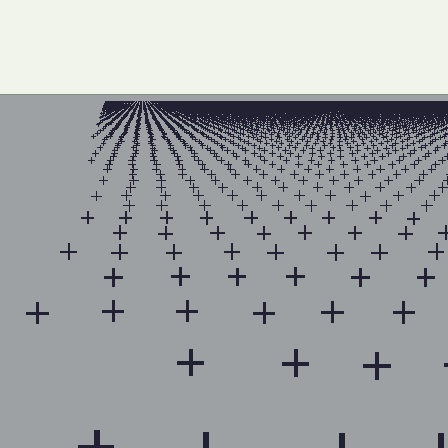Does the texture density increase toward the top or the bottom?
Density increases toward the top.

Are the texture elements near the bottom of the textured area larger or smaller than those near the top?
Larger. Near the bottom, elements are closer to the viewer and appear at a bigger on-screen size.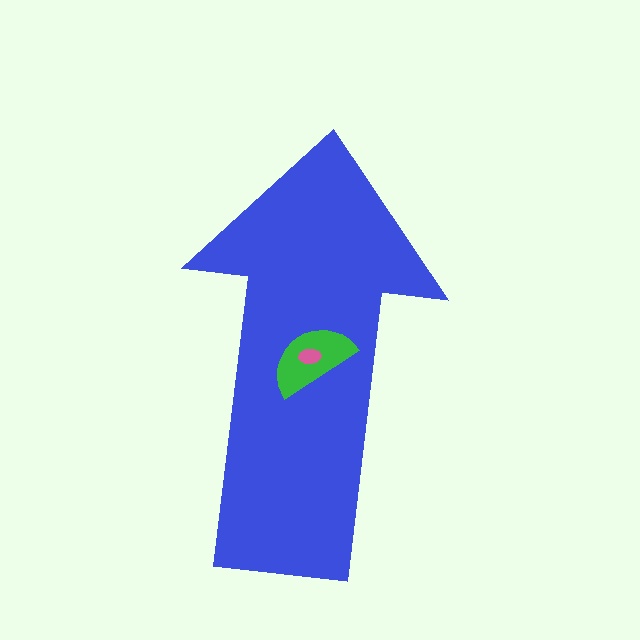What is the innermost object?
The pink ellipse.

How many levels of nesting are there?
3.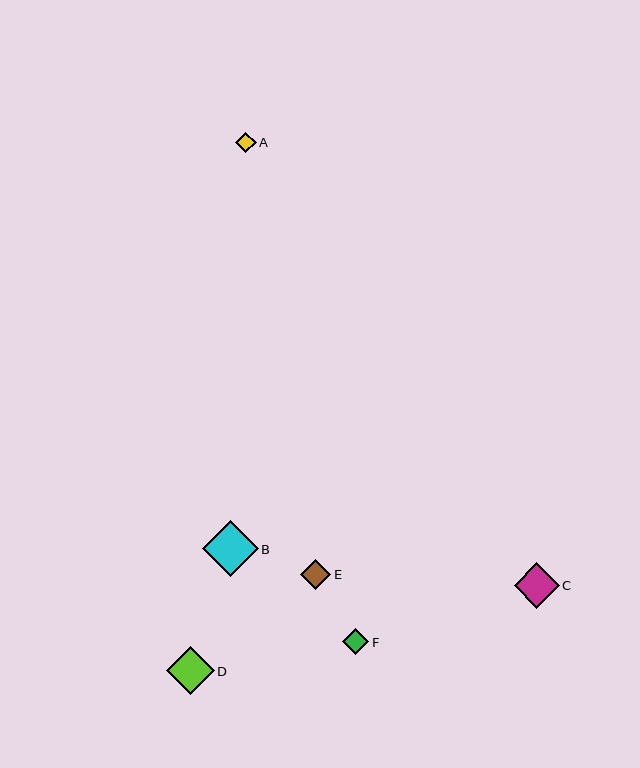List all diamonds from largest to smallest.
From largest to smallest: B, D, C, E, F, A.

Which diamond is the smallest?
Diamond A is the smallest with a size of approximately 20 pixels.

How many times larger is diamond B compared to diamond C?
Diamond B is approximately 1.2 times the size of diamond C.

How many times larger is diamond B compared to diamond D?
Diamond B is approximately 1.2 times the size of diamond D.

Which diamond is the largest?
Diamond B is the largest with a size of approximately 56 pixels.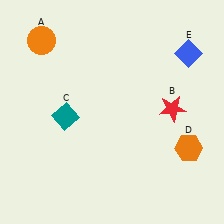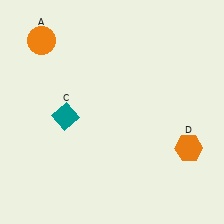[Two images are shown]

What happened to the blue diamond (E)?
The blue diamond (E) was removed in Image 2. It was in the top-right area of Image 1.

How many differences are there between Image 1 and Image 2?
There are 2 differences between the two images.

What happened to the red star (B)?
The red star (B) was removed in Image 2. It was in the top-right area of Image 1.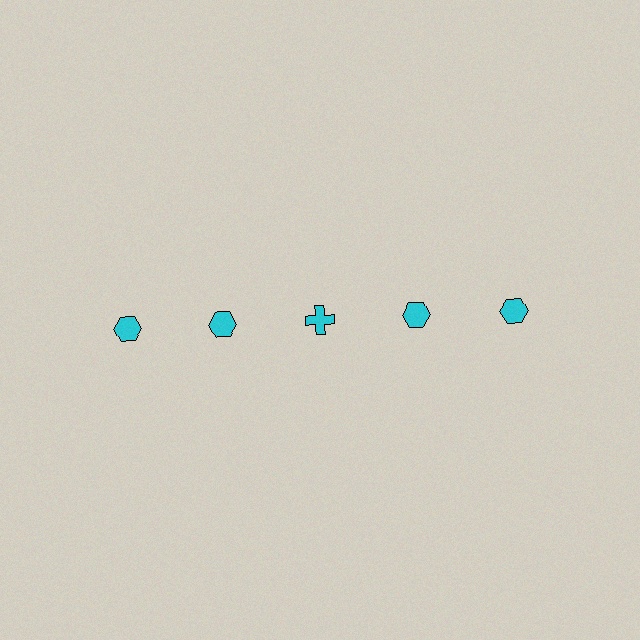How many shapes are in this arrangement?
There are 5 shapes arranged in a grid pattern.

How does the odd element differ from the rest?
It has a different shape: cross instead of hexagon.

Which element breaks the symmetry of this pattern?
The cyan cross in the top row, center column breaks the symmetry. All other shapes are cyan hexagons.